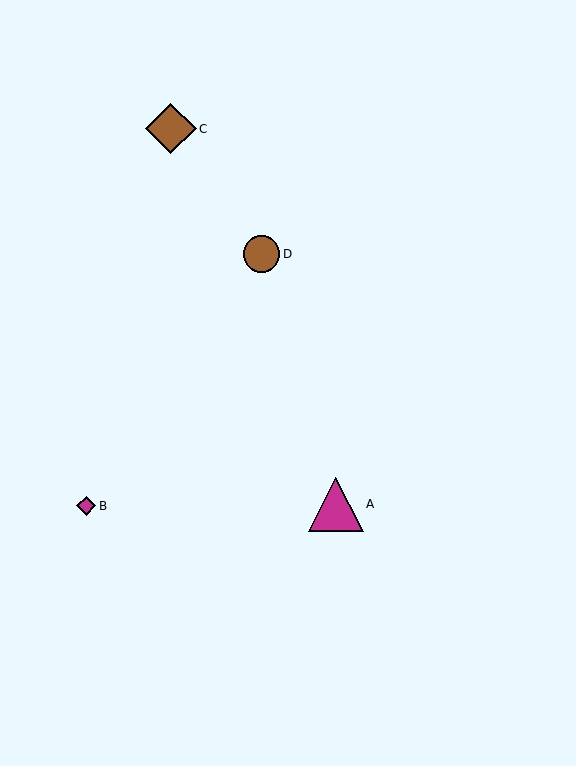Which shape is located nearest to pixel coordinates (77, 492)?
The magenta diamond (labeled B) at (86, 506) is nearest to that location.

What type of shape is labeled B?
Shape B is a magenta diamond.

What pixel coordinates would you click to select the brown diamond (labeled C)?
Click at (171, 129) to select the brown diamond C.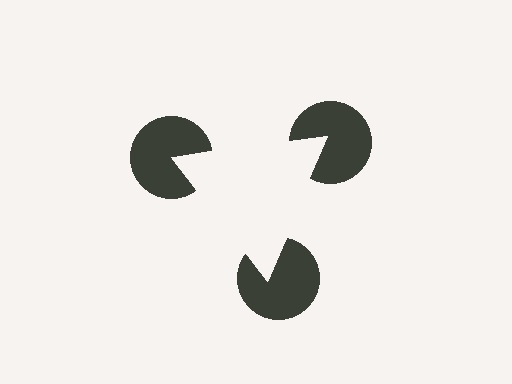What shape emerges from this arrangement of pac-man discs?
An illusory triangle — its edges are inferred from the aligned wedge cuts in the pac-man discs, not physically drawn.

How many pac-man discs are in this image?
There are 3 — one at each vertex of the illusory triangle.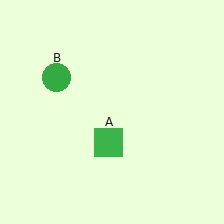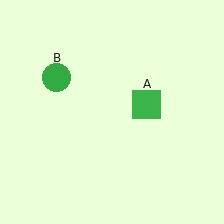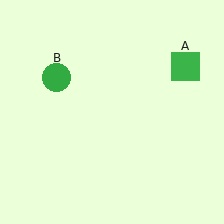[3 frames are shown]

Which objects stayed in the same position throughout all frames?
Green circle (object B) remained stationary.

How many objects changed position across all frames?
1 object changed position: green square (object A).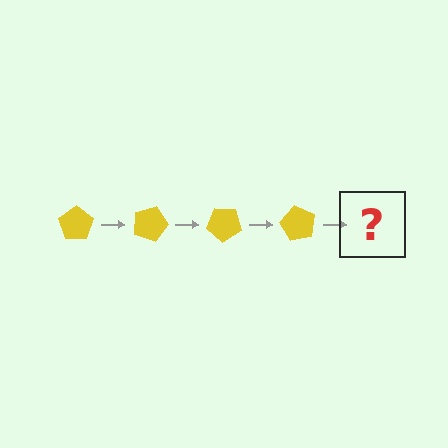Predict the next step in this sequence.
The next step is a yellow pentagon rotated 80 degrees.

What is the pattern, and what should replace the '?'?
The pattern is that the pentagon rotates 20 degrees each step. The '?' should be a yellow pentagon rotated 80 degrees.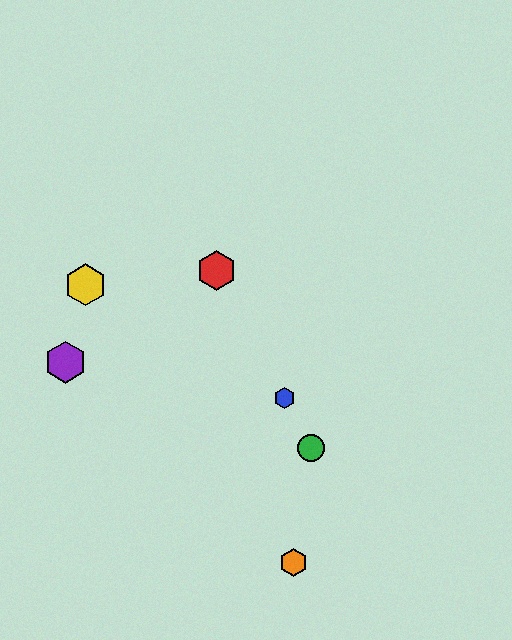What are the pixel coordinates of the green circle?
The green circle is at (311, 448).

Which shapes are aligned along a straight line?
The red hexagon, the blue hexagon, the green circle are aligned along a straight line.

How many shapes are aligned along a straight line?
3 shapes (the red hexagon, the blue hexagon, the green circle) are aligned along a straight line.